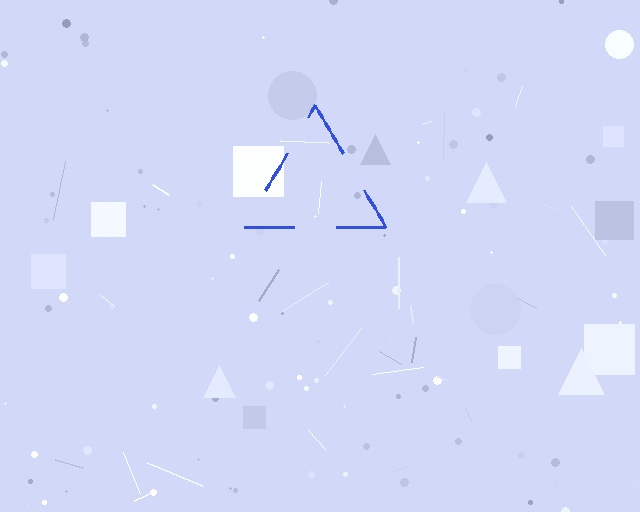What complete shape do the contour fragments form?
The contour fragments form a triangle.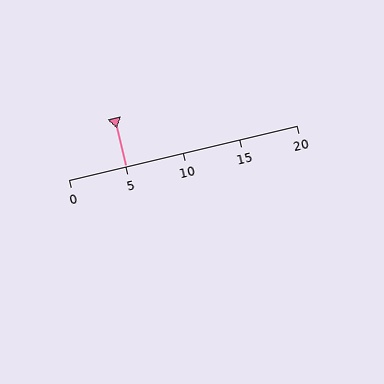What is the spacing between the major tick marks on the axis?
The major ticks are spaced 5 apart.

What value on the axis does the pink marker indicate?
The marker indicates approximately 5.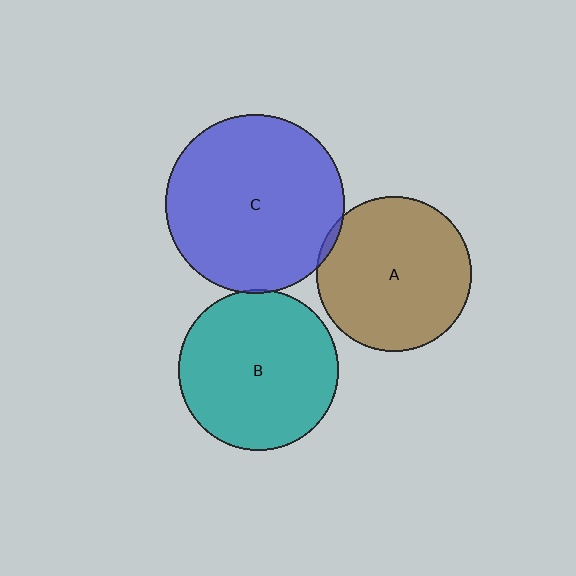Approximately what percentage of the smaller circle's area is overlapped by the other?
Approximately 5%.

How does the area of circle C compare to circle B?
Approximately 1.2 times.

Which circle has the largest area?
Circle C (blue).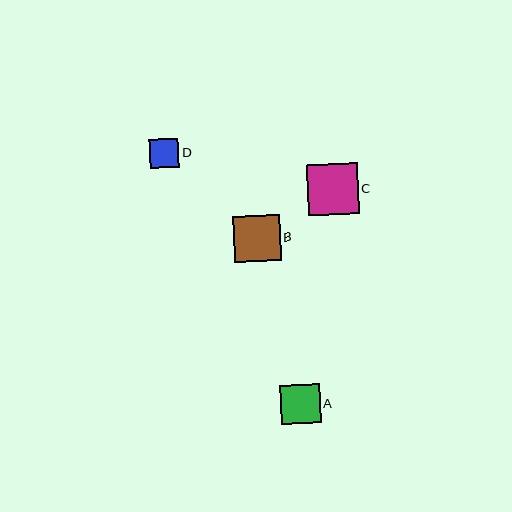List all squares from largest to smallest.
From largest to smallest: C, B, A, D.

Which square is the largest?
Square C is the largest with a size of approximately 51 pixels.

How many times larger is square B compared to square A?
Square B is approximately 1.2 times the size of square A.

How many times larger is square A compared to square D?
Square A is approximately 1.4 times the size of square D.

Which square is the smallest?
Square D is the smallest with a size of approximately 29 pixels.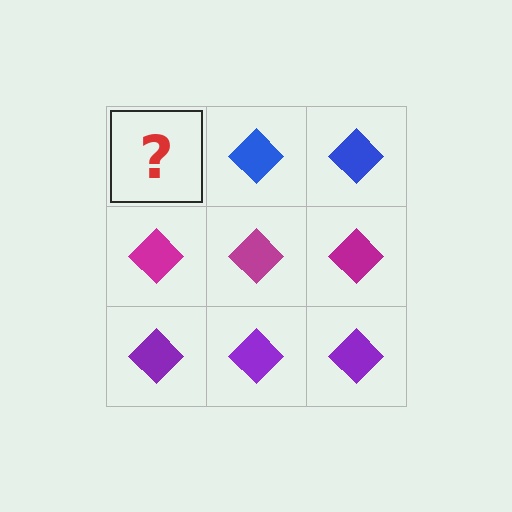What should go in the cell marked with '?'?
The missing cell should contain a blue diamond.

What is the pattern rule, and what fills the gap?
The rule is that each row has a consistent color. The gap should be filled with a blue diamond.